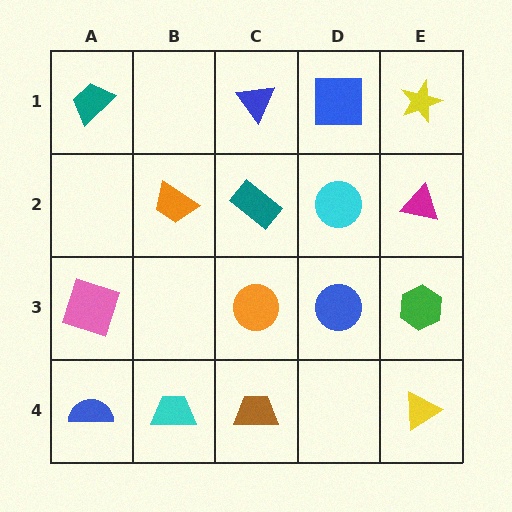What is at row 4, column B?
A cyan trapezoid.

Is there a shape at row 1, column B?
No, that cell is empty.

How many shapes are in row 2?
4 shapes.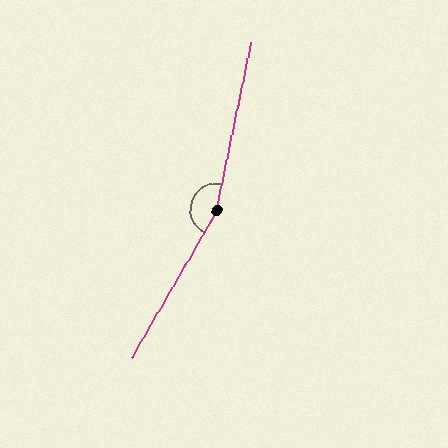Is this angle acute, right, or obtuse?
It is obtuse.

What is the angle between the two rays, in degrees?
Approximately 162 degrees.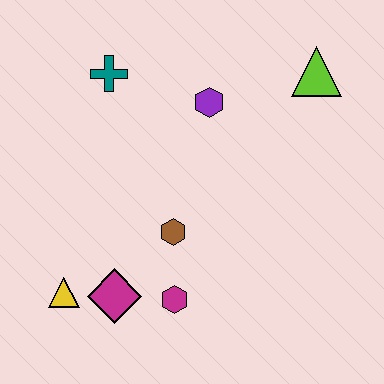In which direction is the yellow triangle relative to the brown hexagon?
The yellow triangle is to the left of the brown hexagon.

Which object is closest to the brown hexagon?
The magenta hexagon is closest to the brown hexagon.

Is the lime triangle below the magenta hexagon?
No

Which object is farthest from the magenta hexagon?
The lime triangle is farthest from the magenta hexagon.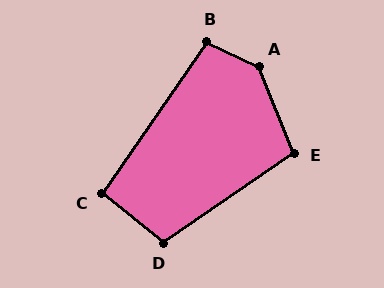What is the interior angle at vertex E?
Approximately 103 degrees (obtuse).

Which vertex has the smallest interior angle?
C, at approximately 94 degrees.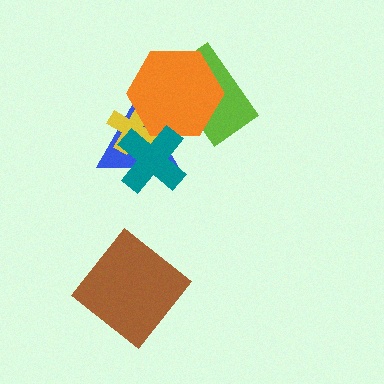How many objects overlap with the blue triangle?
3 objects overlap with the blue triangle.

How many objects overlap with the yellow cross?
3 objects overlap with the yellow cross.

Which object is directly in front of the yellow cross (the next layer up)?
The orange hexagon is directly in front of the yellow cross.